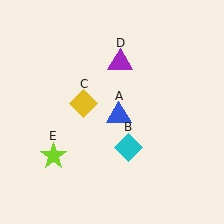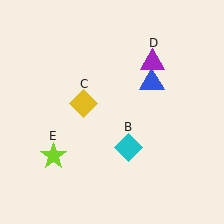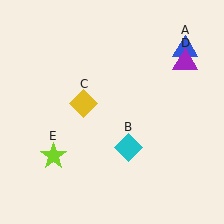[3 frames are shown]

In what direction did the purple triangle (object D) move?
The purple triangle (object D) moved right.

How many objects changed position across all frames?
2 objects changed position: blue triangle (object A), purple triangle (object D).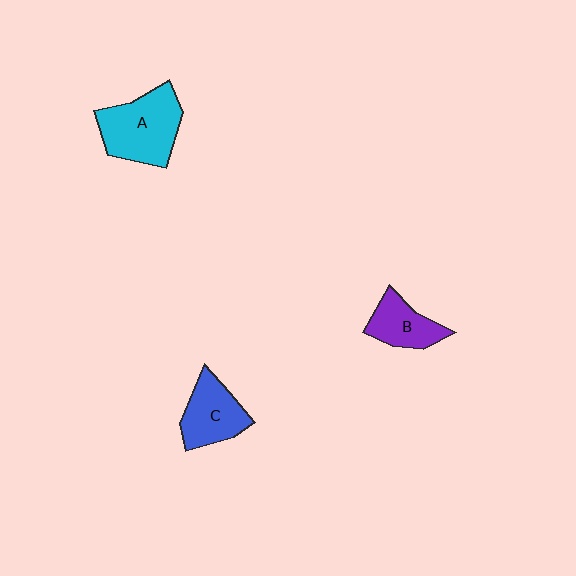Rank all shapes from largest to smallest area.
From largest to smallest: A (cyan), C (blue), B (purple).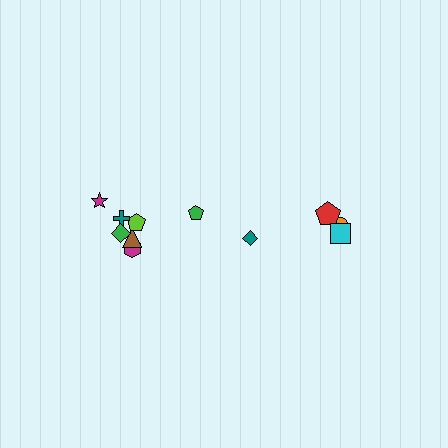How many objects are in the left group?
There are 7 objects.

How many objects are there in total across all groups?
There are 11 objects.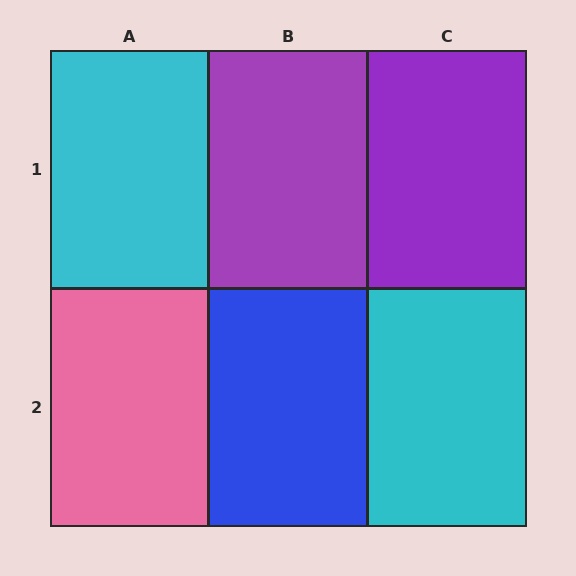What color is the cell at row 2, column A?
Pink.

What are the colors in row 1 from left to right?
Cyan, purple, purple.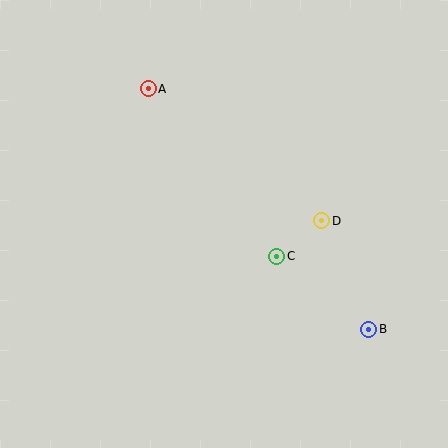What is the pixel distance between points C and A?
The distance between C and A is 211 pixels.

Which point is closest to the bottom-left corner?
Point C is closest to the bottom-left corner.